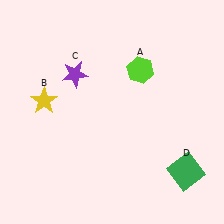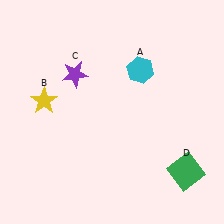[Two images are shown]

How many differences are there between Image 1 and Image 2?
There is 1 difference between the two images.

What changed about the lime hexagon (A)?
In Image 1, A is lime. In Image 2, it changed to cyan.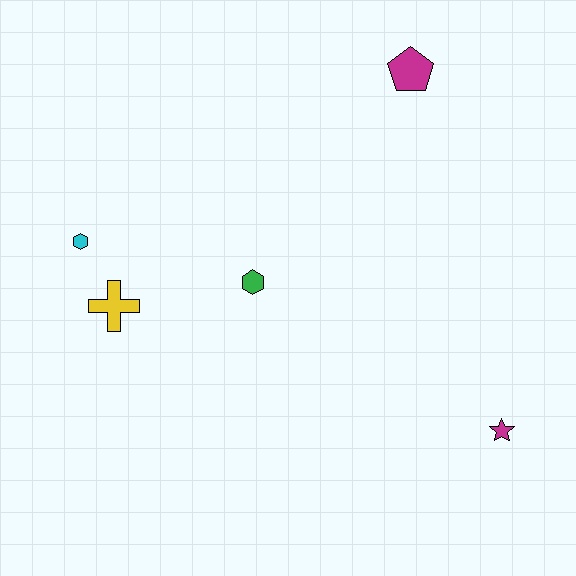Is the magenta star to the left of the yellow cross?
No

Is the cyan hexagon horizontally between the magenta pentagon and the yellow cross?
No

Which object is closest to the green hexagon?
The yellow cross is closest to the green hexagon.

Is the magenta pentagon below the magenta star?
No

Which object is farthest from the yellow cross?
The magenta star is farthest from the yellow cross.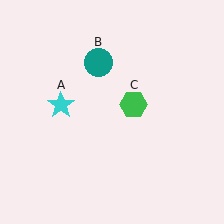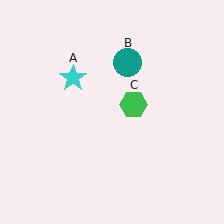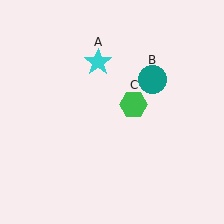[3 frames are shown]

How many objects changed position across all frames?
2 objects changed position: cyan star (object A), teal circle (object B).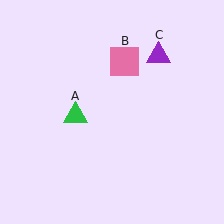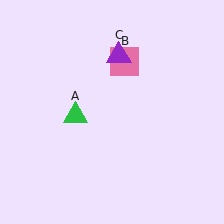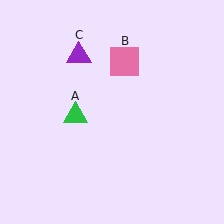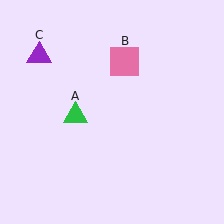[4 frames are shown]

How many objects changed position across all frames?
1 object changed position: purple triangle (object C).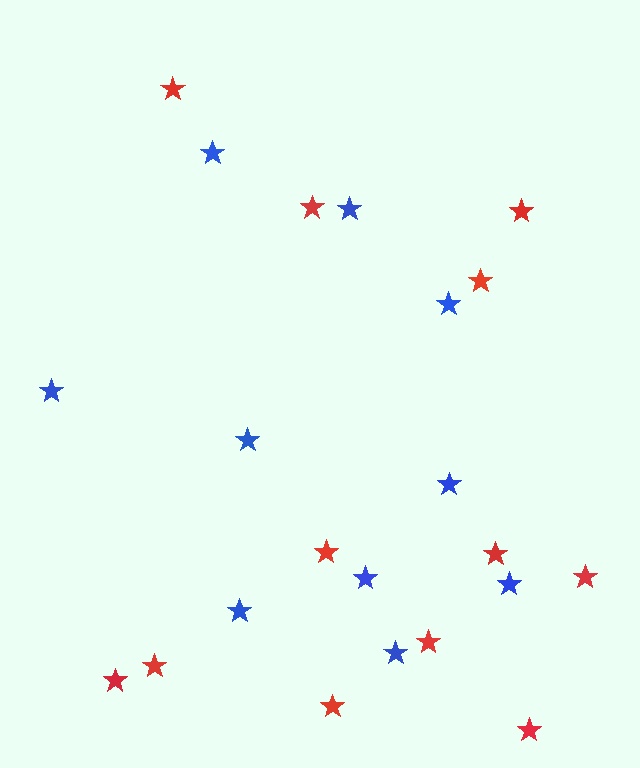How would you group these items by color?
There are 2 groups: one group of red stars (12) and one group of blue stars (10).